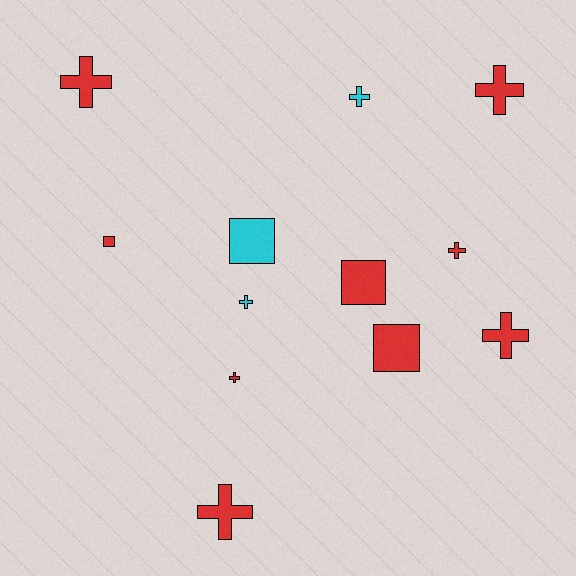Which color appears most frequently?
Red, with 9 objects.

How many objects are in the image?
There are 12 objects.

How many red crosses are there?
There are 6 red crosses.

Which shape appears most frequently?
Cross, with 8 objects.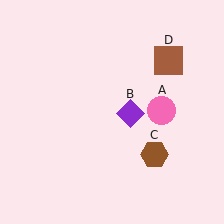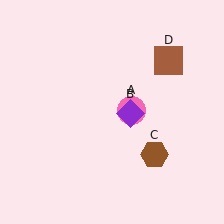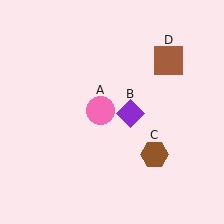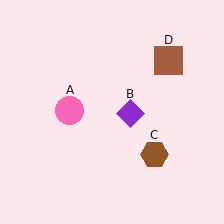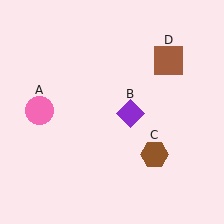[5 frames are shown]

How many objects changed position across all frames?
1 object changed position: pink circle (object A).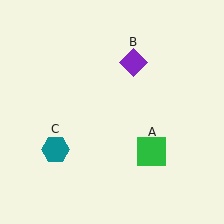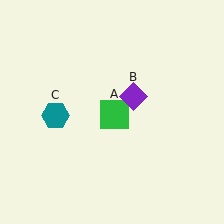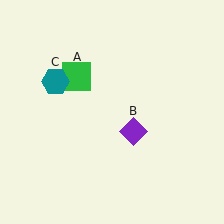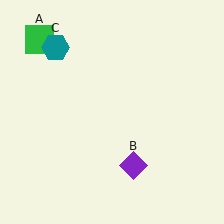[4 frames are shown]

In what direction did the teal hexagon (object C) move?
The teal hexagon (object C) moved up.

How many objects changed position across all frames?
3 objects changed position: green square (object A), purple diamond (object B), teal hexagon (object C).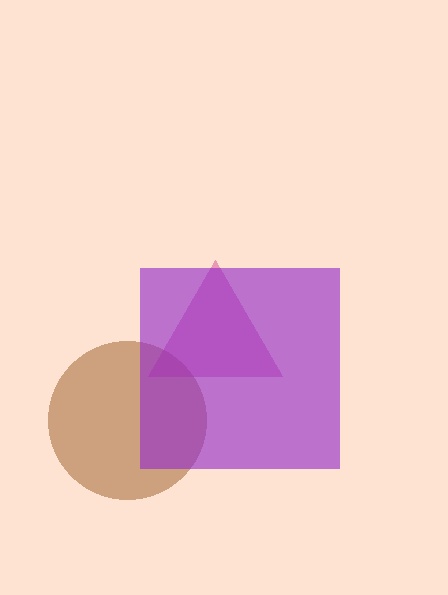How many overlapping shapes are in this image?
There are 3 overlapping shapes in the image.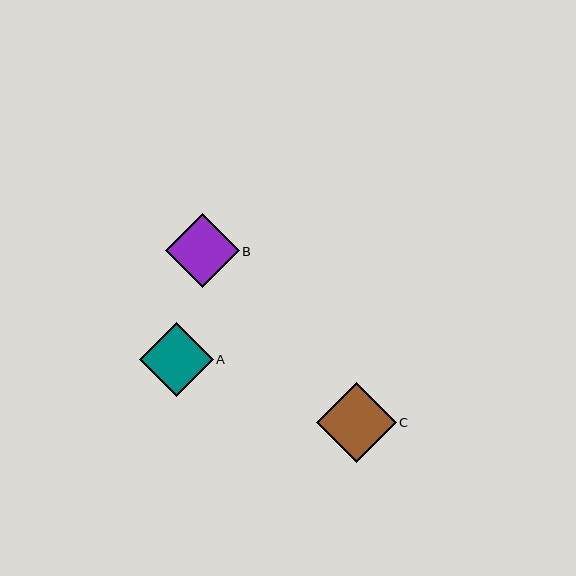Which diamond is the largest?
Diamond C is the largest with a size of approximately 80 pixels.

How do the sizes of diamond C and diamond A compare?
Diamond C and diamond A are approximately the same size.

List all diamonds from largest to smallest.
From largest to smallest: C, B, A.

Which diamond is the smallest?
Diamond A is the smallest with a size of approximately 74 pixels.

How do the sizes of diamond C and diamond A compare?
Diamond C and diamond A are approximately the same size.